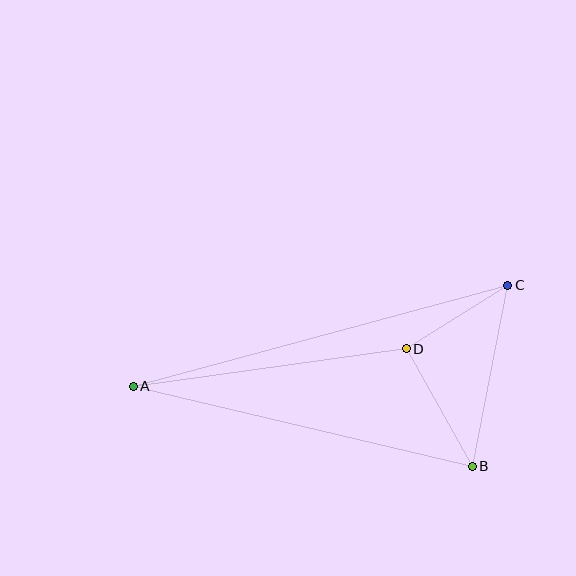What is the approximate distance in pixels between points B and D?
The distance between B and D is approximately 135 pixels.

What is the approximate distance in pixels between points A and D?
The distance between A and D is approximately 276 pixels.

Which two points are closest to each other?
Points C and D are closest to each other.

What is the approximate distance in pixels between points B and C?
The distance between B and C is approximately 184 pixels.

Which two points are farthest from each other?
Points A and C are farthest from each other.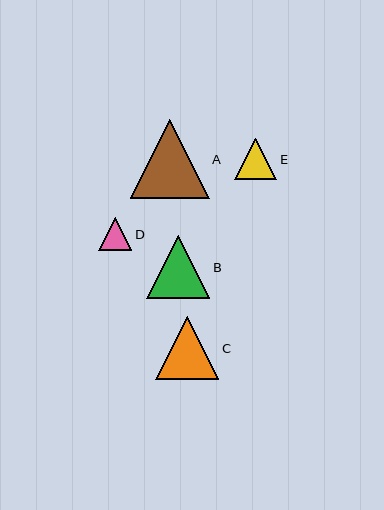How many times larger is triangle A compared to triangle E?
Triangle A is approximately 1.9 times the size of triangle E.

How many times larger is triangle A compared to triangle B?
Triangle A is approximately 1.2 times the size of triangle B.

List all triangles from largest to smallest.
From largest to smallest: A, B, C, E, D.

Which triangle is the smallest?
Triangle D is the smallest with a size of approximately 33 pixels.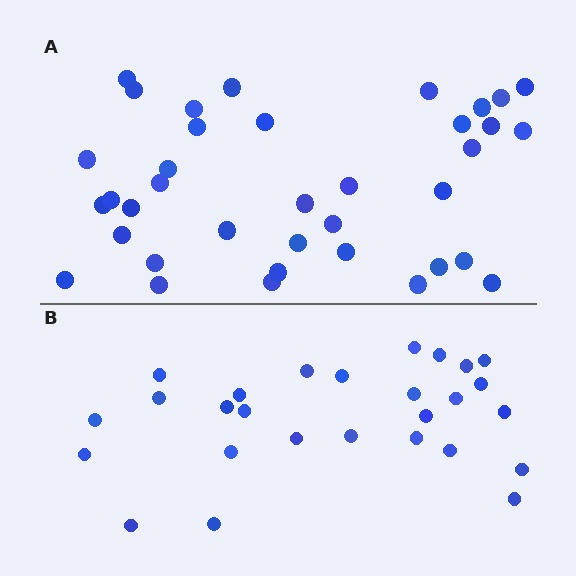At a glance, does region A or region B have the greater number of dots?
Region A (the top region) has more dots.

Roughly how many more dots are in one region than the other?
Region A has roughly 10 or so more dots than region B.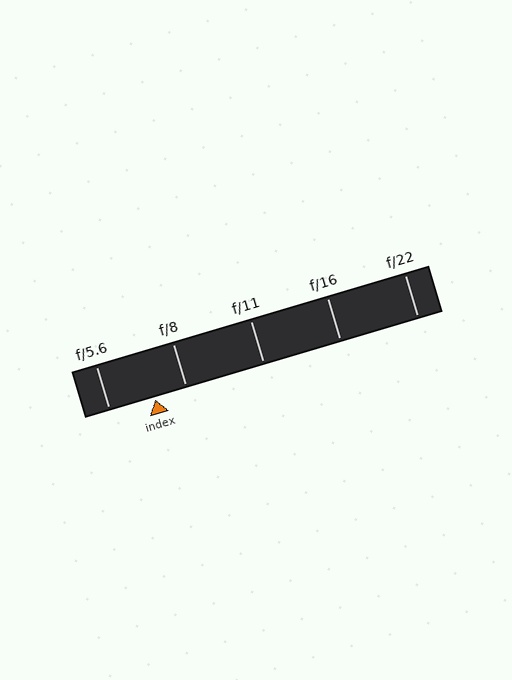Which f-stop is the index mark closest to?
The index mark is closest to f/8.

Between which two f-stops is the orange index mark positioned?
The index mark is between f/5.6 and f/8.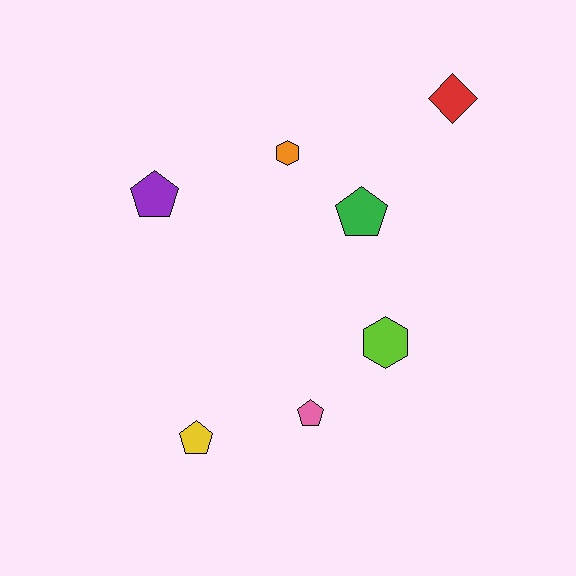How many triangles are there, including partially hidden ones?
There are no triangles.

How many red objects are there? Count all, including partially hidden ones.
There is 1 red object.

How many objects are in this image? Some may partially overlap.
There are 7 objects.